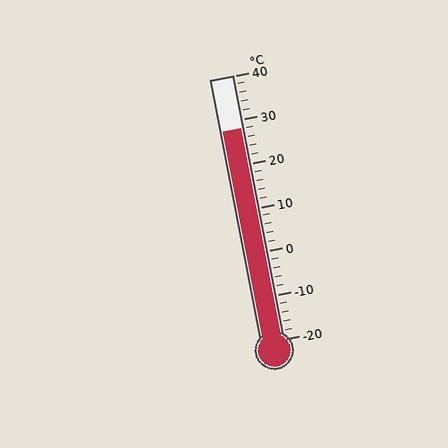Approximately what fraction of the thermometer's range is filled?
The thermometer is filled to approximately 80% of its range.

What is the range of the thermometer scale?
The thermometer scale ranges from -20°C to 40°C.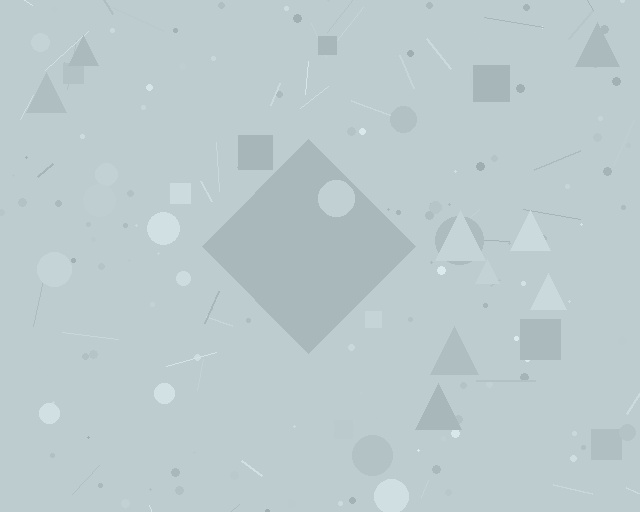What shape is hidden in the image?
A diamond is hidden in the image.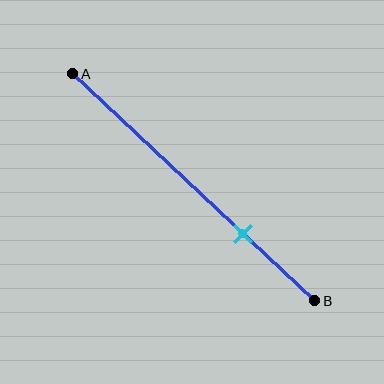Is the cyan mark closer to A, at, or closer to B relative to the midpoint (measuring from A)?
The cyan mark is closer to point B than the midpoint of segment AB.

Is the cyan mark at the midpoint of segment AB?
No, the mark is at about 70% from A, not at the 50% midpoint.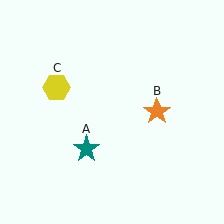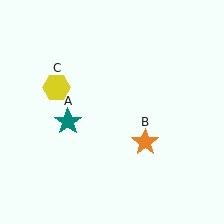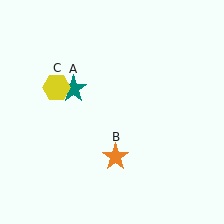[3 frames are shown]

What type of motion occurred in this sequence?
The teal star (object A), orange star (object B) rotated clockwise around the center of the scene.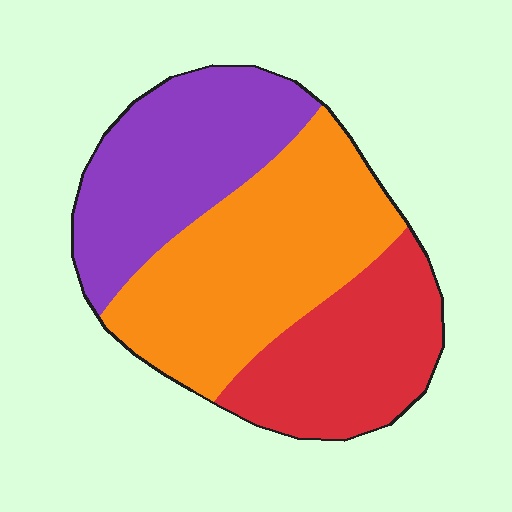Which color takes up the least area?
Red, at roughly 25%.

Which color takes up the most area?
Orange, at roughly 40%.